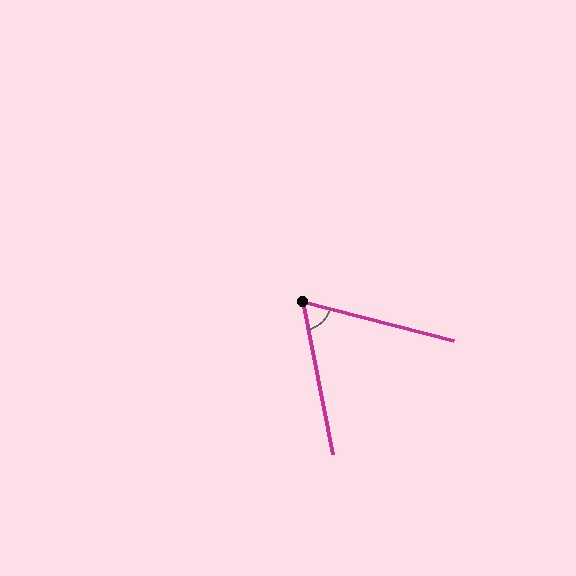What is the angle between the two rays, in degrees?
Approximately 64 degrees.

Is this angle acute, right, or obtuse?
It is acute.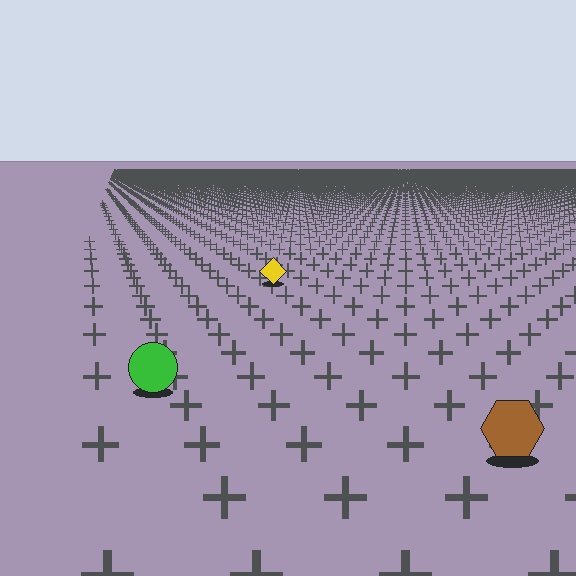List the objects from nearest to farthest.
From nearest to farthest: the brown hexagon, the green circle, the yellow diamond.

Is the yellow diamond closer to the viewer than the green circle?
No. The green circle is closer — you can tell from the texture gradient: the ground texture is coarser near it.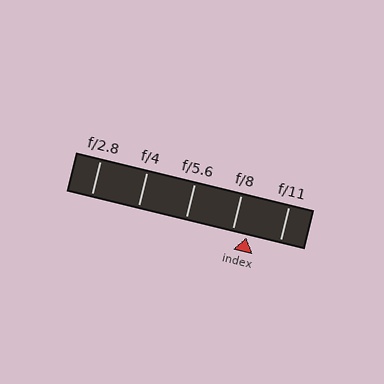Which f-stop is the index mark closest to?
The index mark is closest to f/8.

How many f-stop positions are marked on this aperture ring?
There are 5 f-stop positions marked.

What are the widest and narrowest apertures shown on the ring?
The widest aperture shown is f/2.8 and the narrowest is f/11.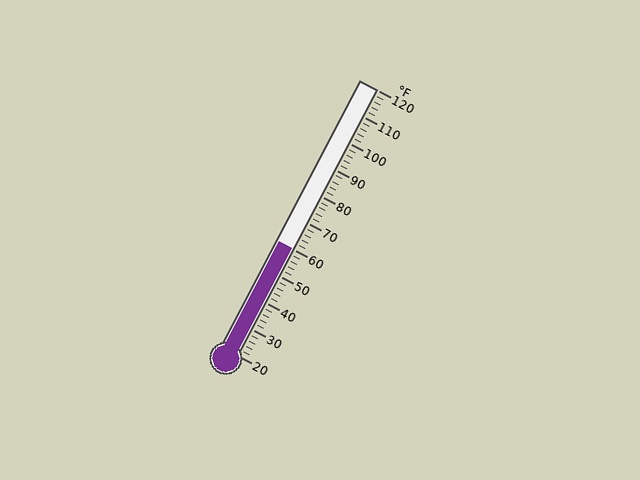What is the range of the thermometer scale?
The thermometer scale ranges from 20°F to 120°F.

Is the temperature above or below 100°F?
The temperature is below 100°F.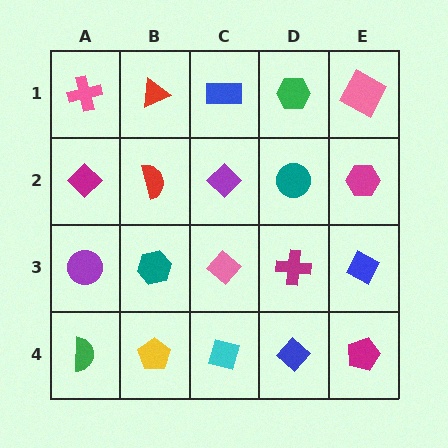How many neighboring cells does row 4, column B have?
3.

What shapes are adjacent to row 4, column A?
A purple circle (row 3, column A), a yellow pentagon (row 4, column B).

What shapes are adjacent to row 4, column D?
A magenta cross (row 3, column D), a cyan diamond (row 4, column C), a magenta pentagon (row 4, column E).